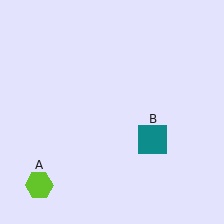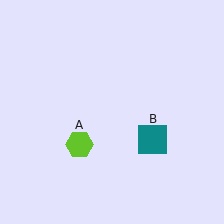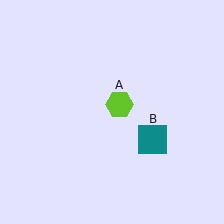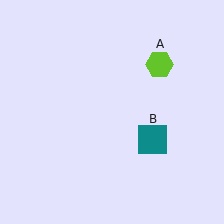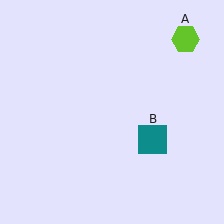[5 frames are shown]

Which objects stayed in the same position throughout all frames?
Teal square (object B) remained stationary.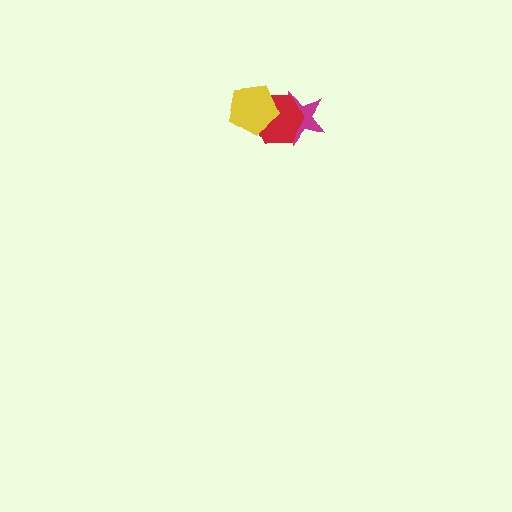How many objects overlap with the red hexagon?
2 objects overlap with the red hexagon.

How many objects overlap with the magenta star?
2 objects overlap with the magenta star.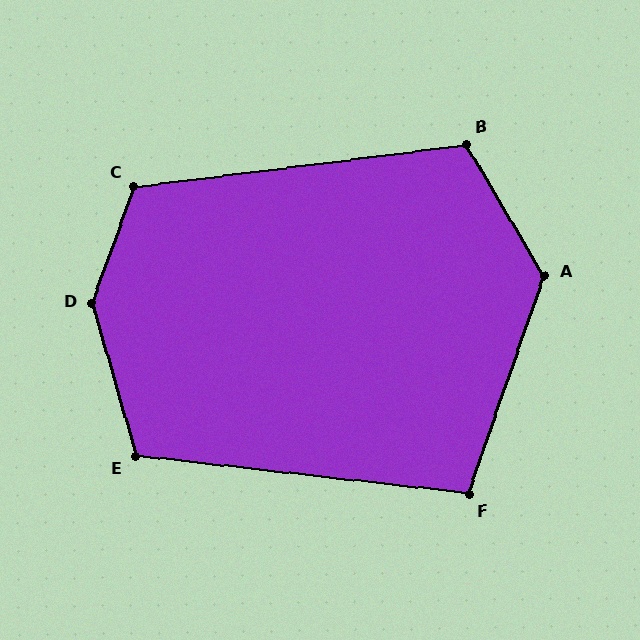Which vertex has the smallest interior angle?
F, at approximately 103 degrees.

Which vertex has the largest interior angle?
D, at approximately 144 degrees.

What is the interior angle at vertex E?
Approximately 113 degrees (obtuse).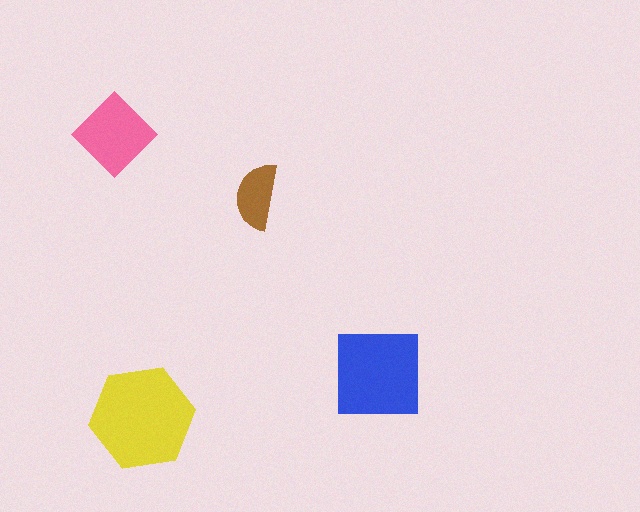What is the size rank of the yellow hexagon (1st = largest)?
1st.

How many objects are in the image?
There are 4 objects in the image.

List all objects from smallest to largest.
The brown semicircle, the pink diamond, the blue square, the yellow hexagon.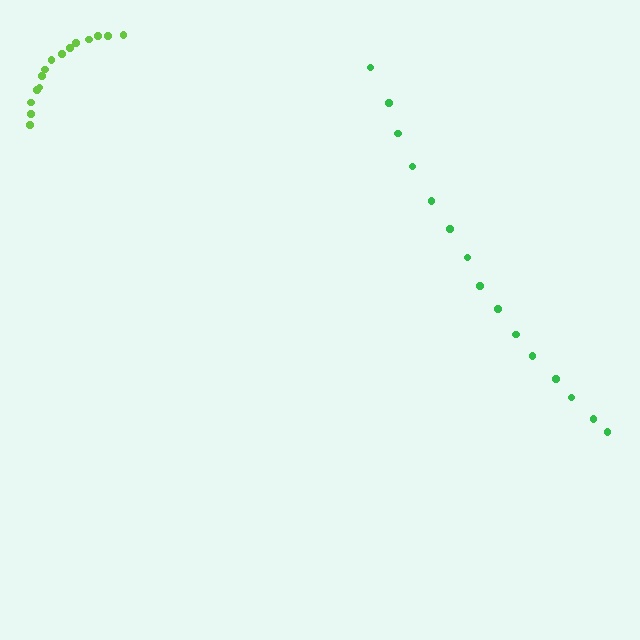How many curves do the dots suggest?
There are 2 distinct paths.